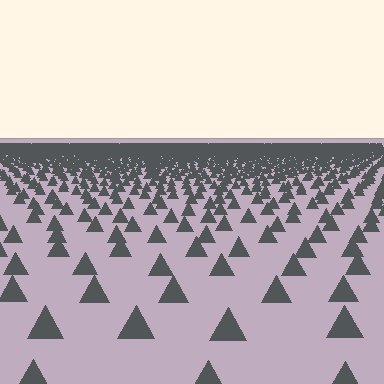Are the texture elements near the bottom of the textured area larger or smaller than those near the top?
Larger. Near the bottom, elements are closer to the viewer and appear at a bigger on-screen size.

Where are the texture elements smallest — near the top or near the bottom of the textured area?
Near the top.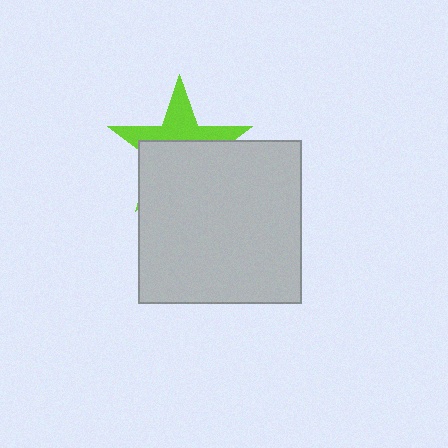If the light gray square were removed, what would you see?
You would see the complete lime star.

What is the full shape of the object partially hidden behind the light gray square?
The partially hidden object is a lime star.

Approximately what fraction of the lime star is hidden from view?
Roughly 59% of the lime star is hidden behind the light gray square.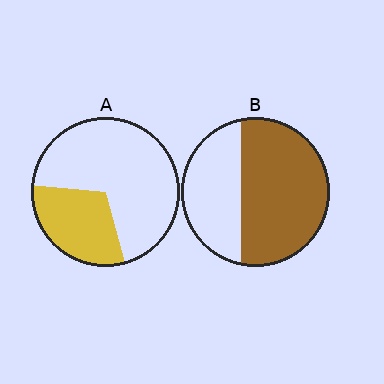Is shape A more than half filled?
No.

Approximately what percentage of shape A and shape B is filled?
A is approximately 30% and B is approximately 60%.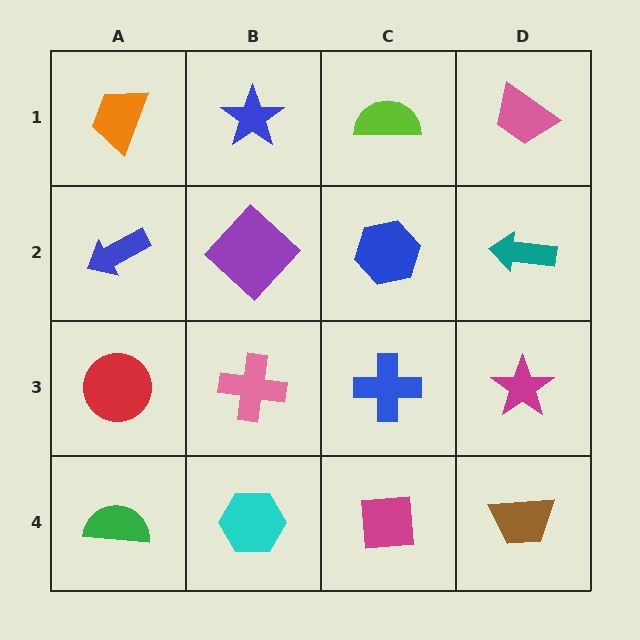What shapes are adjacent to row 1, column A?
A blue arrow (row 2, column A), a blue star (row 1, column B).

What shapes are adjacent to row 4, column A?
A red circle (row 3, column A), a cyan hexagon (row 4, column B).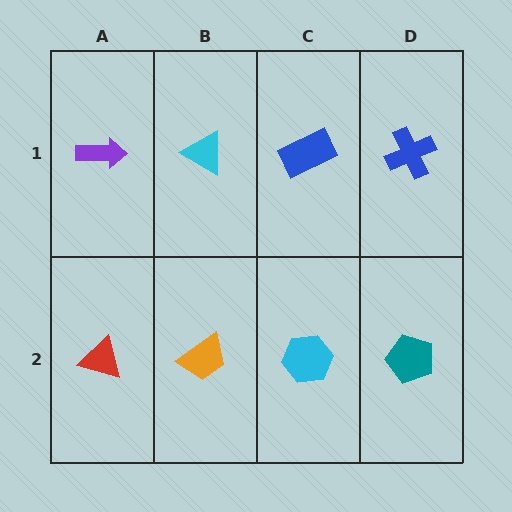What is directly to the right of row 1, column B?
A blue rectangle.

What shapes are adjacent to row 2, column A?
A purple arrow (row 1, column A), an orange trapezoid (row 2, column B).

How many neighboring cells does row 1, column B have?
3.